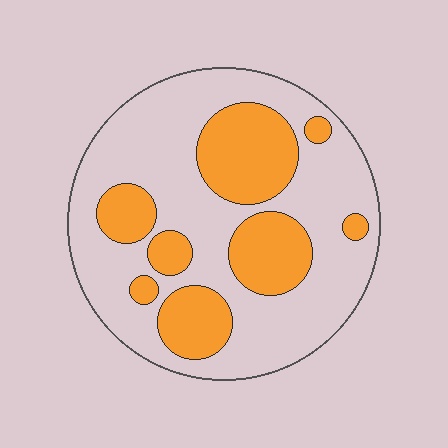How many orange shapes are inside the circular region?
8.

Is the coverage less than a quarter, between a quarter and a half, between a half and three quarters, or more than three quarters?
Between a quarter and a half.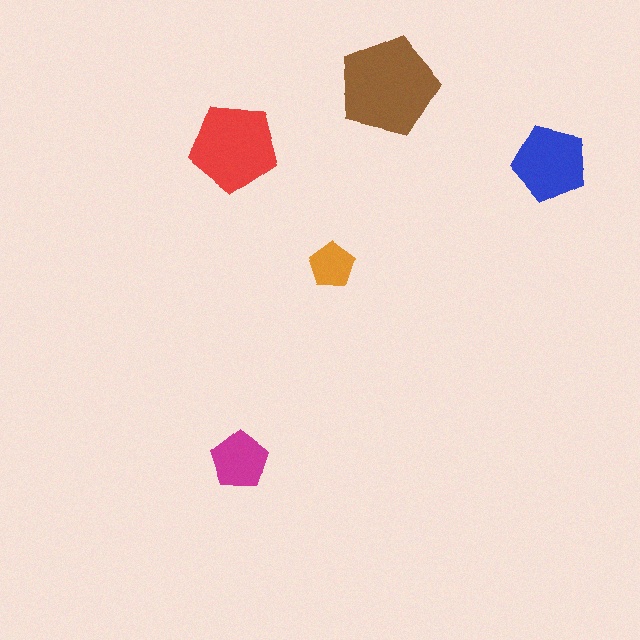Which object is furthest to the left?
The red pentagon is leftmost.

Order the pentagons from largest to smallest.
the brown one, the red one, the blue one, the magenta one, the orange one.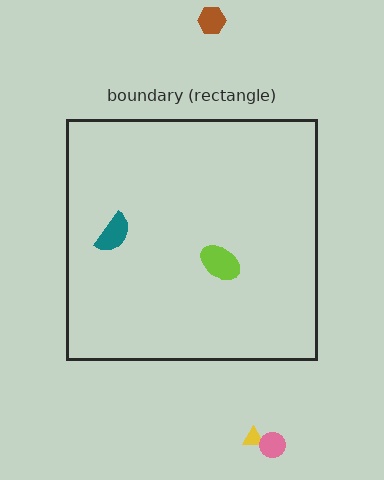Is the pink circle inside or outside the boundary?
Outside.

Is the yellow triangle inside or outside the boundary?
Outside.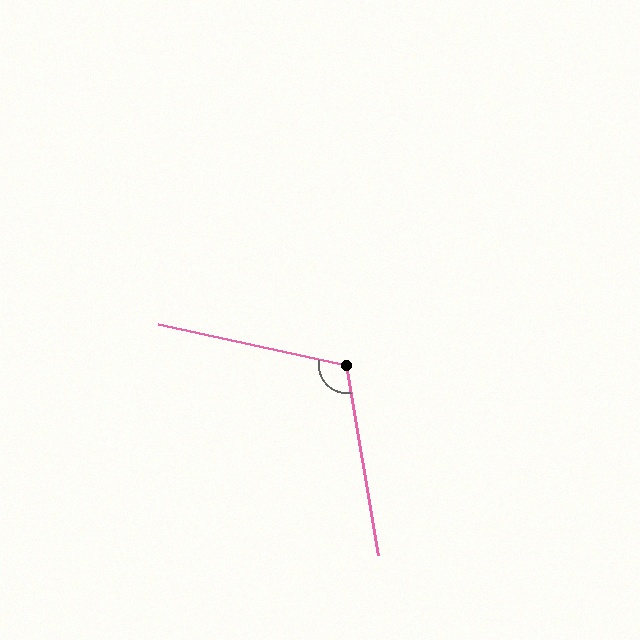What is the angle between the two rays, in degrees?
Approximately 112 degrees.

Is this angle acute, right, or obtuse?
It is obtuse.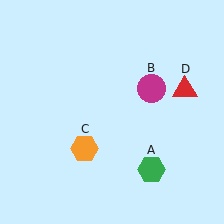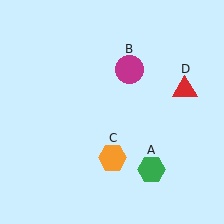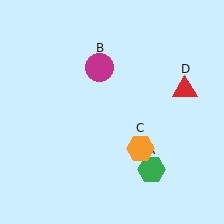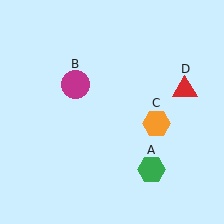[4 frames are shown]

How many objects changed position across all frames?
2 objects changed position: magenta circle (object B), orange hexagon (object C).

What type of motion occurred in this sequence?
The magenta circle (object B), orange hexagon (object C) rotated counterclockwise around the center of the scene.